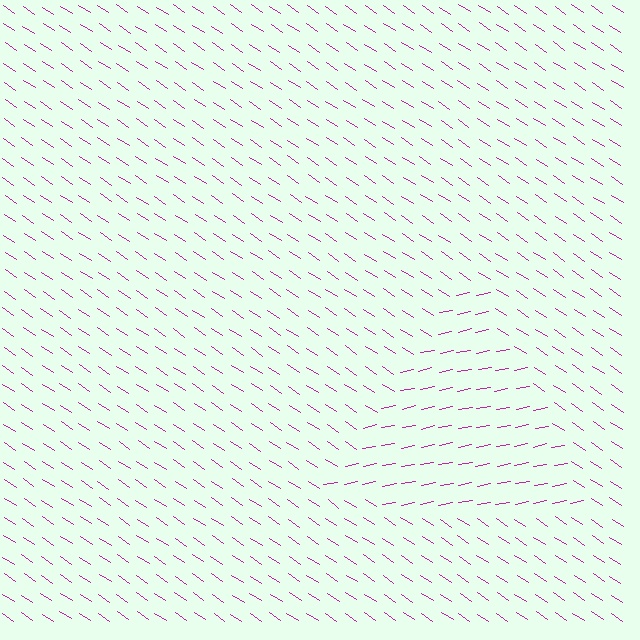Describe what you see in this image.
The image is filled with small magenta line segments. A triangle region in the image has lines oriented differently from the surrounding lines, creating a visible texture boundary.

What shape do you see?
I see a triangle.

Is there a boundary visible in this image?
Yes, there is a texture boundary formed by a change in line orientation.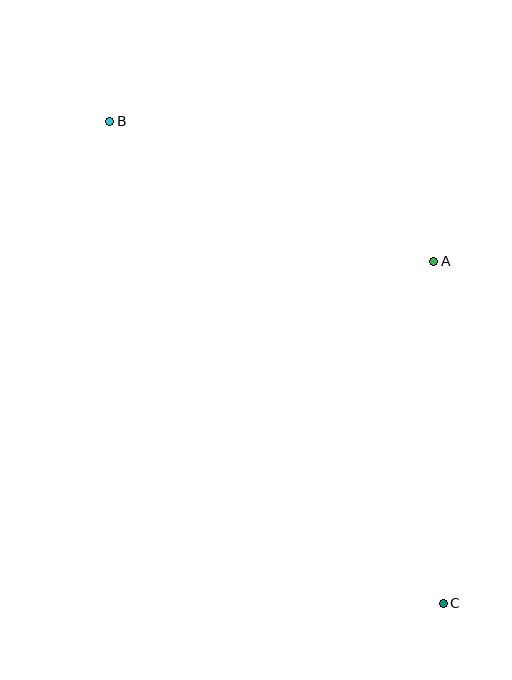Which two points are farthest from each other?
Points B and C are farthest from each other.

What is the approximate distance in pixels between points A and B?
The distance between A and B is approximately 353 pixels.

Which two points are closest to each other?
Points A and C are closest to each other.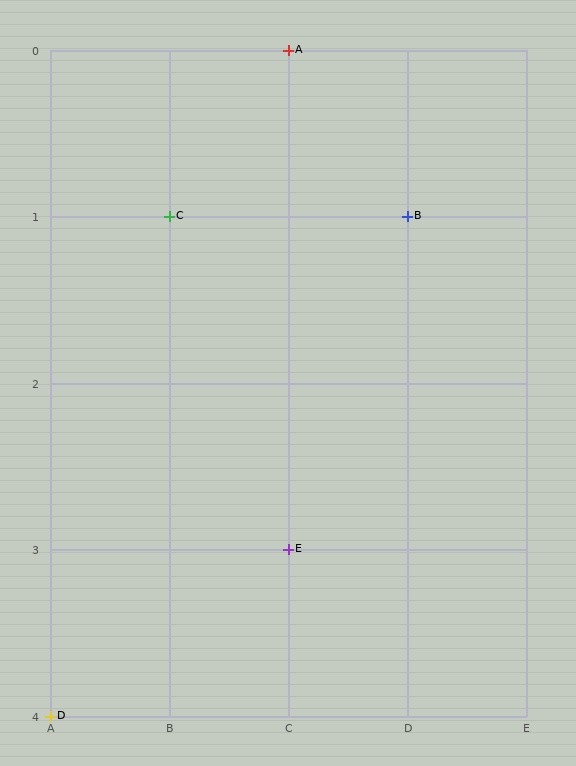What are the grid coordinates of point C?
Point C is at grid coordinates (B, 1).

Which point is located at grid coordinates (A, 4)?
Point D is at (A, 4).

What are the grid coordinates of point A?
Point A is at grid coordinates (C, 0).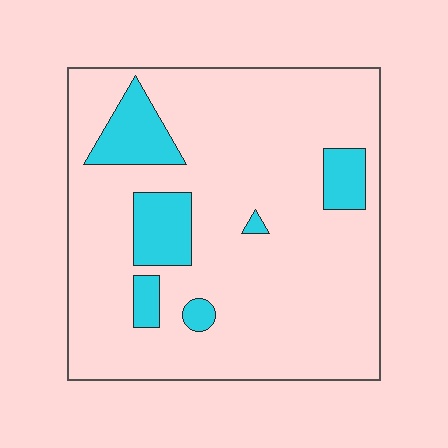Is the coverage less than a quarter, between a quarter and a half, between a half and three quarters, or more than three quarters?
Less than a quarter.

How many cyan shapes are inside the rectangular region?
6.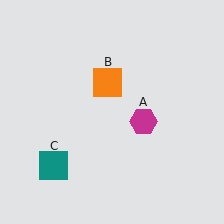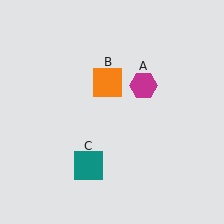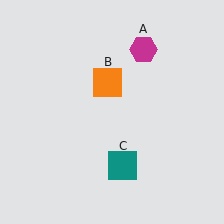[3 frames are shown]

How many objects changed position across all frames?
2 objects changed position: magenta hexagon (object A), teal square (object C).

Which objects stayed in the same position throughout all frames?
Orange square (object B) remained stationary.